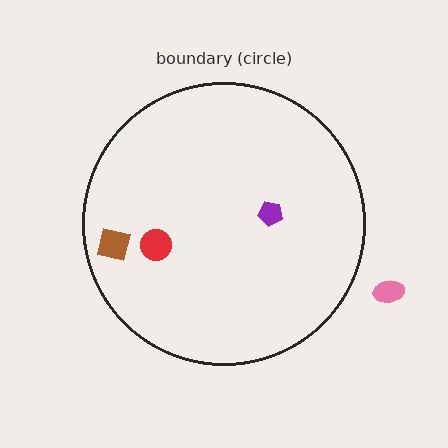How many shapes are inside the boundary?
3 inside, 1 outside.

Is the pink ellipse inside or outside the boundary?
Outside.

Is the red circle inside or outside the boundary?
Inside.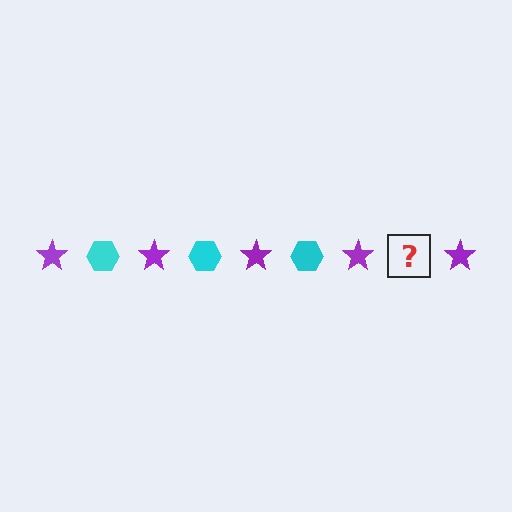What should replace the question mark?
The question mark should be replaced with a cyan hexagon.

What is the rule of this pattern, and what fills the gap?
The rule is that the pattern alternates between purple star and cyan hexagon. The gap should be filled with a cyan hexagon.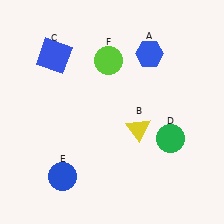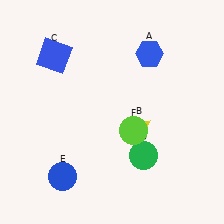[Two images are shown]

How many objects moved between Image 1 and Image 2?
2 objects moved between the two images.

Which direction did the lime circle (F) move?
The lime circle (F) moved down.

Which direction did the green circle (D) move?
The green circle (D) moved left.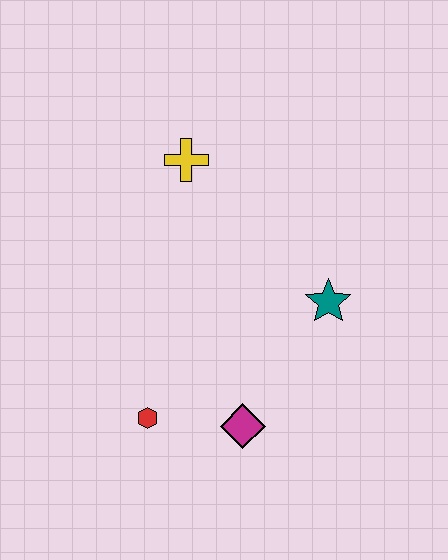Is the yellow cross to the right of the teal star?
No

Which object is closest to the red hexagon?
The magenta diamond is closest to the red hexagon.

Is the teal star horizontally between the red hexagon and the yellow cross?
No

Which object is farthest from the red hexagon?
The yellow cross is farthest from the red hexagon.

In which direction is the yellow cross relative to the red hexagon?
The yellow cross is above the red hexagon.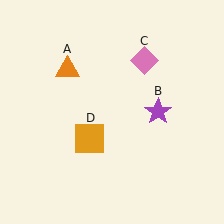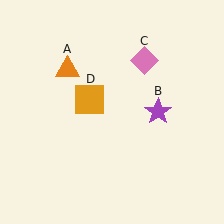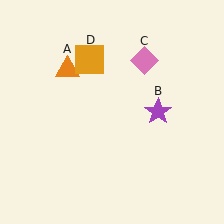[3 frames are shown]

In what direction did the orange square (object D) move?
The orange square (object D) moved up.